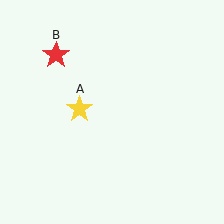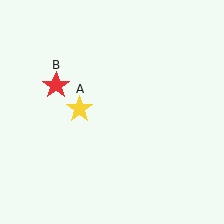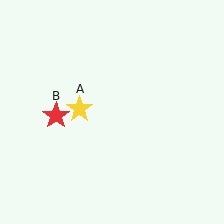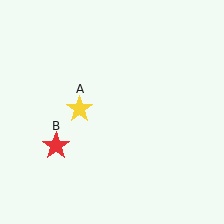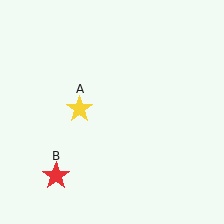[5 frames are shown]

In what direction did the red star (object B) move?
The red star (object B) moved down.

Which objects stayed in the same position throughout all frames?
Yellow star (object A) remained stationary.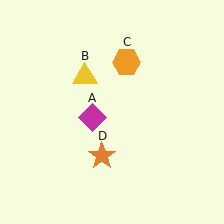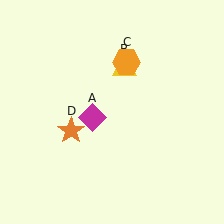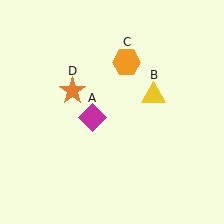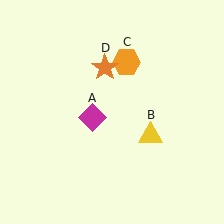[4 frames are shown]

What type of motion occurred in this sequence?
The yellow triangle (object B), orange star (object D) rotated clockwise around the center of the scene.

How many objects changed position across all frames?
2 objects changed position: yellow triangle (object B), orange star (object D).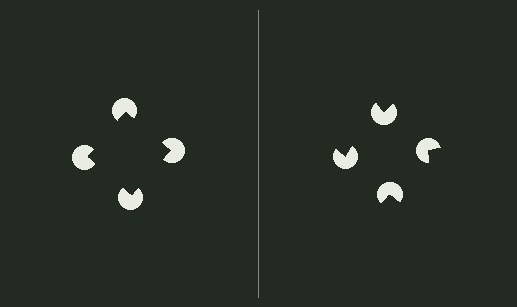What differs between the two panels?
The pac-man discs are positioned identically on both sides; only the wedge orientations differ. On the left they align to a square; on the right they are misaligned.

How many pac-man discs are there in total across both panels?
8 — 4 on each side.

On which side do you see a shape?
An illusory square appears on the left side. On the right side the wedge cuts are rotated, so no coherent shape forms.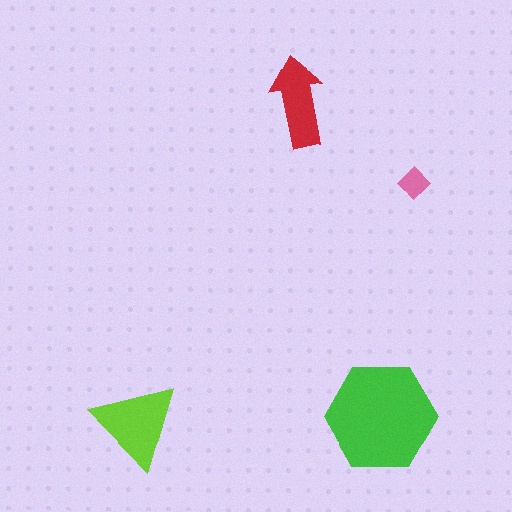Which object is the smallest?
The pink diamond.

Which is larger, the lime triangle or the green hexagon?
The green hexagon.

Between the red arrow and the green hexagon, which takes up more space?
The green hexagon.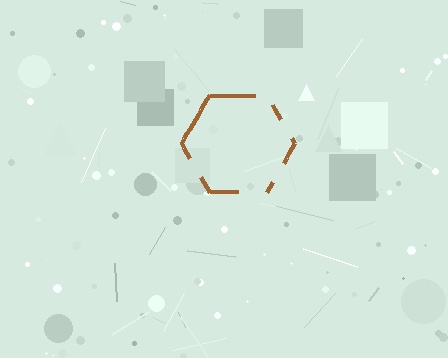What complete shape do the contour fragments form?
The contour fragments form a hexagon.